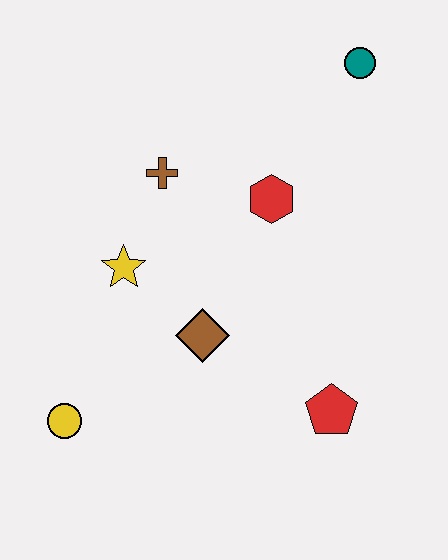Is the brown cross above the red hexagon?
Yes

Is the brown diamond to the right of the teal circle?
No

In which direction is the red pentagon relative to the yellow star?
The red pentagon is to the right of the yellow star.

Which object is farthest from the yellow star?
The teal circle is farthest from the yellow star.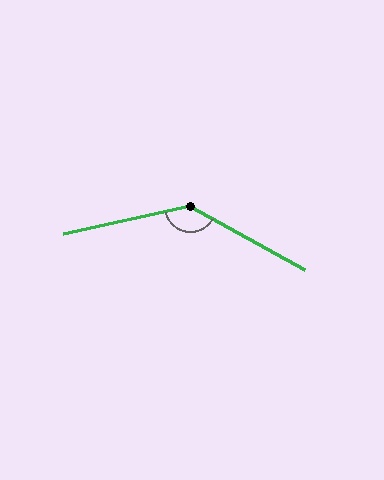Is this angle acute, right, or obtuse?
It is obtuse.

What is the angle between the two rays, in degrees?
Approximately 139 degrees.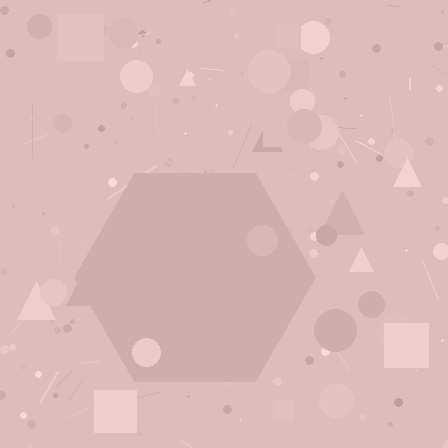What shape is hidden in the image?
A hexagon is hidden in the image.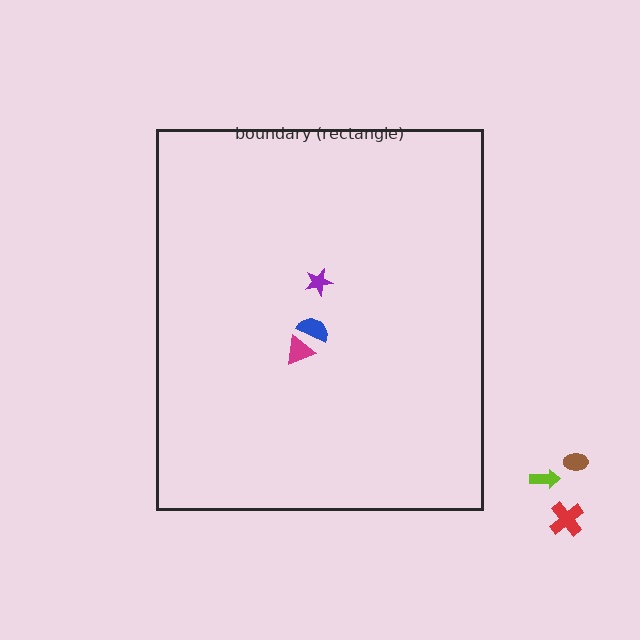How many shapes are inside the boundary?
3 inside, 3 outside.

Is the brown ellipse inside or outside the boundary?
Outside.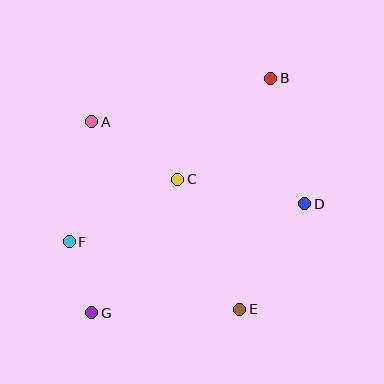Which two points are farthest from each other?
Points B and G are farthest from each other.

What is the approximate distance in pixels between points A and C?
The distance between A and C is approximately 104 pixels.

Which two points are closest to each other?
Points F and G are closest to each other.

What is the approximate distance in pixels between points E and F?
The distance between E and F is approximately 183 pixels.